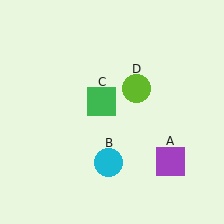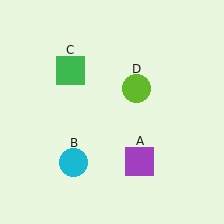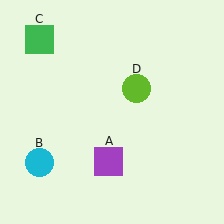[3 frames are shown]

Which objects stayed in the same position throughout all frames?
Lime circle (object D) remained stationary.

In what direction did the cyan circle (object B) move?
The cyan circle (object B) moved left.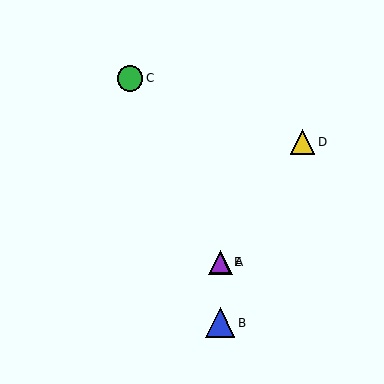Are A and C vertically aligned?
No, A is at x≈220 and C is at x≈130.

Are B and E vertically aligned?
Yes, both are at x≈220.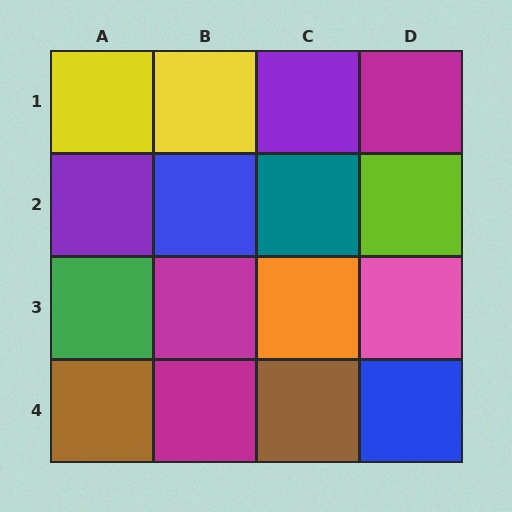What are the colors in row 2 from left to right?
Purple, blue, teal, lime.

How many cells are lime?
1 cell is lime.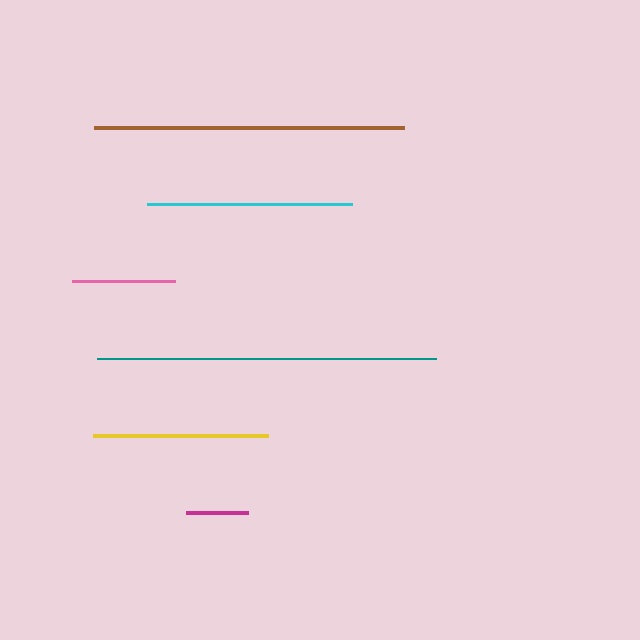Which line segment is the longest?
The teal line is the longest at approximately 338 pixels.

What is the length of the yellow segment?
The yellow segment is approximately 175 pixels long.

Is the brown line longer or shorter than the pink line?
The brown line is longer than the pink line.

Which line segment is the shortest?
The magenta line is the shortest at approximately 63 pixels.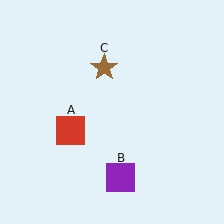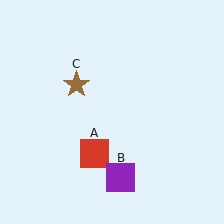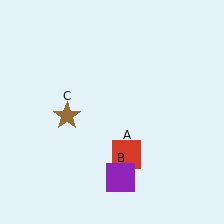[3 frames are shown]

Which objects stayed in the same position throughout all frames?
Purple square (object B) remained stationary.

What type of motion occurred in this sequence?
The red square (object A), brown star (object C) rotated counterclockwise around the center of the scene.